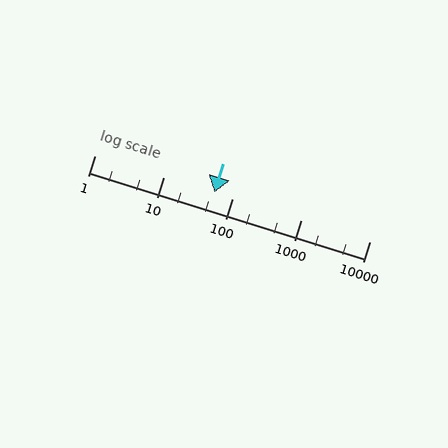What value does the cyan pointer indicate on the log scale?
The pointer indicates approximately 55.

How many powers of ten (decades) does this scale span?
The scale spans 4 decades, from 1 to 10000.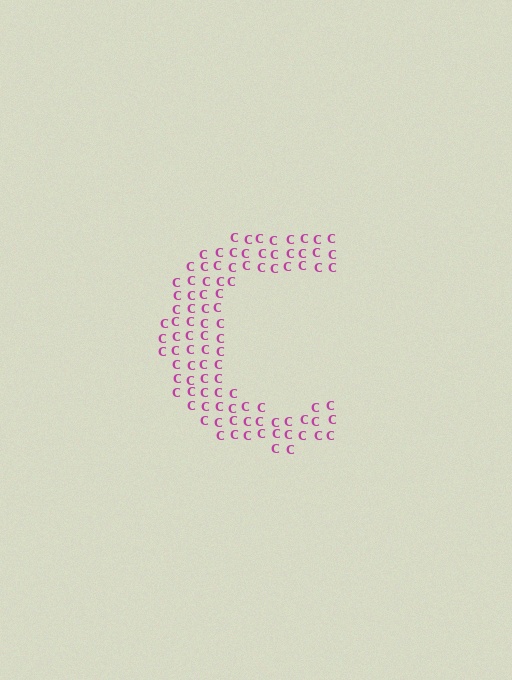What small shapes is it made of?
It is made of small letter C's.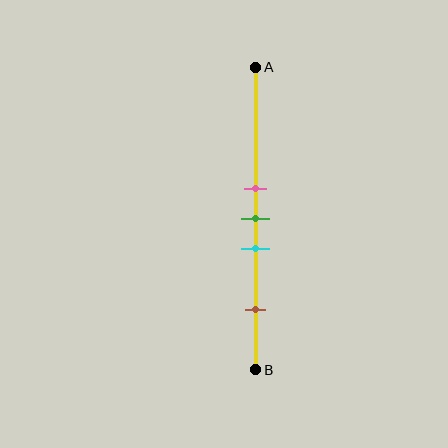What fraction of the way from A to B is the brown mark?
The brown mark is approximately 80% (0.8) of the way from A to B.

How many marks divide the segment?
There are 4 marks dividing the segment.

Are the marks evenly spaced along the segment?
No, the marks are not evenly spaced.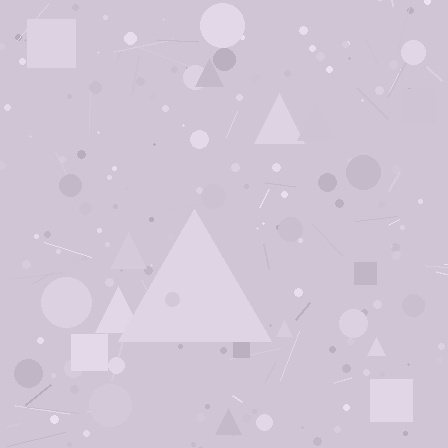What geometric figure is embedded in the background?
A triangle is embedded in the background.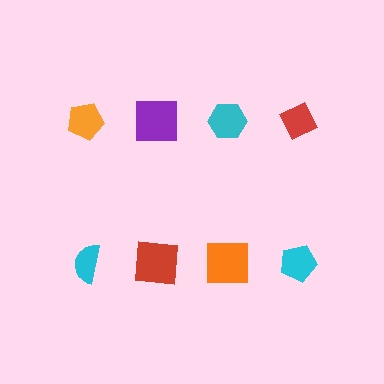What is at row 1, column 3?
A cyan hexagon.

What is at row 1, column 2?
A purple square.